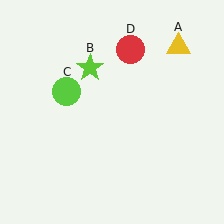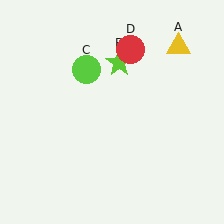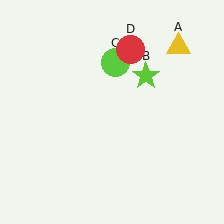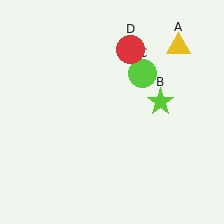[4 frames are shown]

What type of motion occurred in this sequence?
The lime star (object B), lime circle (object C) rotated clockwise around the center of the scene.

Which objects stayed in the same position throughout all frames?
Yellow triangle (object A) and red circle (object D) remained stationary.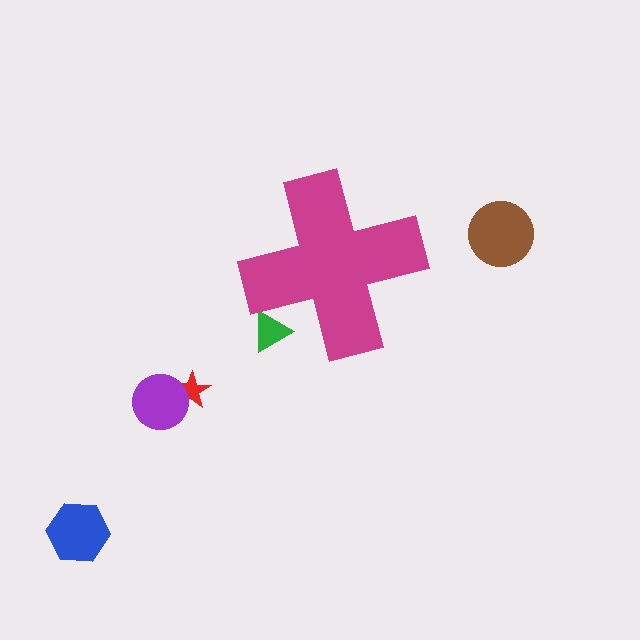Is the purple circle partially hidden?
No, the purple circle is fully visible.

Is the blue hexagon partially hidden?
No, the blue hexagon is fully visible.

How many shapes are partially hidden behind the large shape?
1 shape is partially hidden.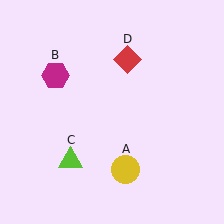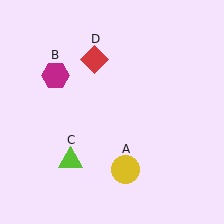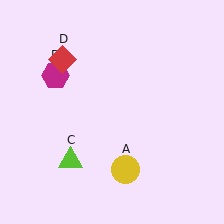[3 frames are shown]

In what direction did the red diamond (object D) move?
The red diamond (object D) moved left.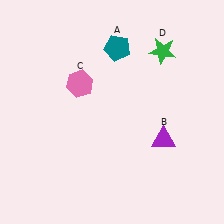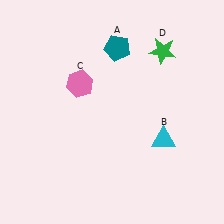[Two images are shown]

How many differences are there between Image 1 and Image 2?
There is 1 difference between the two images.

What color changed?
The triangle (B) changed from purple in Image 1 to cyan in Image 2.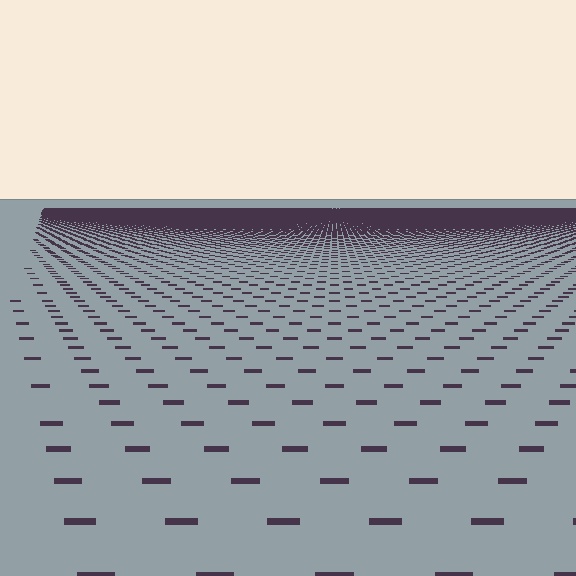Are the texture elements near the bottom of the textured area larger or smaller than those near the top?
Larger. Near the bottom, elements are closer to the viewer and appear at a bigger on-screen size.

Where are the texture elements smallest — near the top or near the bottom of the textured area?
Near the top.